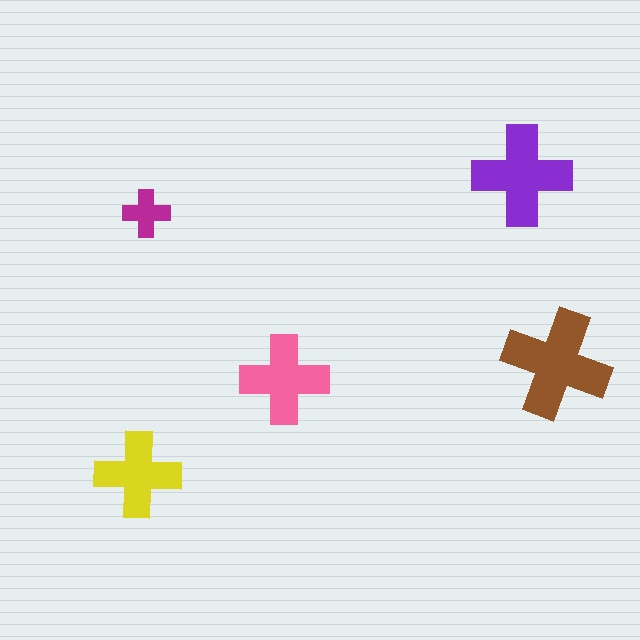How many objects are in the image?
There are 5 objects in the image.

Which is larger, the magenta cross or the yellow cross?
The yellow one.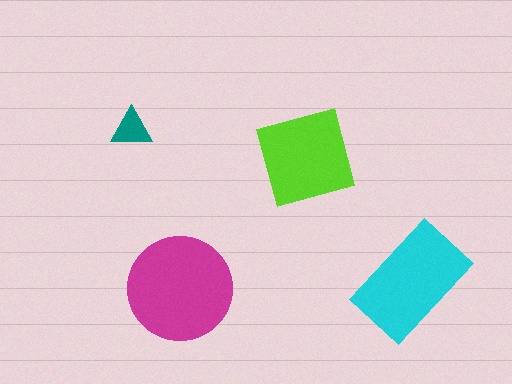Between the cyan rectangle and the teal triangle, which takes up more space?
The cyan rectangle.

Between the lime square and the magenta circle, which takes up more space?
The magenta circle.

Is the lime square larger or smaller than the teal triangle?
Larger.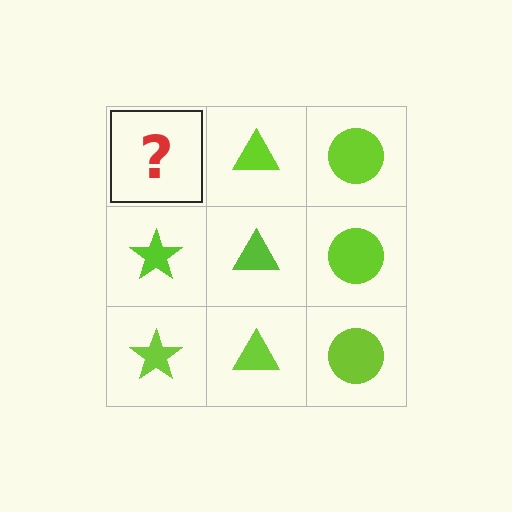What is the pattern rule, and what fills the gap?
The rule is that each column has a consistent shape. The gap should be filled with a lime star.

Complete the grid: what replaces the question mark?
The question mark should be replaced with a lime star.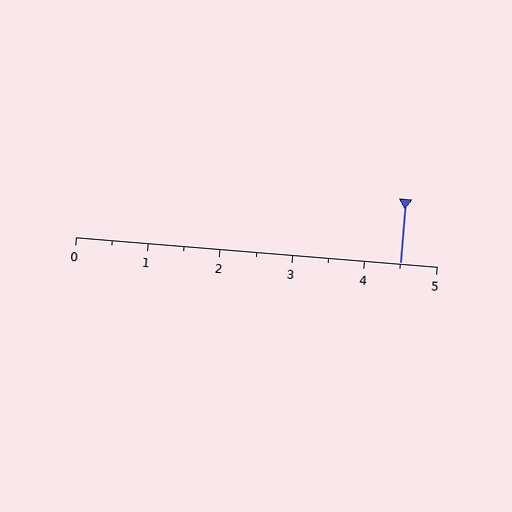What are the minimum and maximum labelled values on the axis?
The axis runs from 0 to 5.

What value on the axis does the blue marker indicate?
The marker indicates approximately 4.5.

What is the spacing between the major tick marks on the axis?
The major ticks are spaced 1 apart.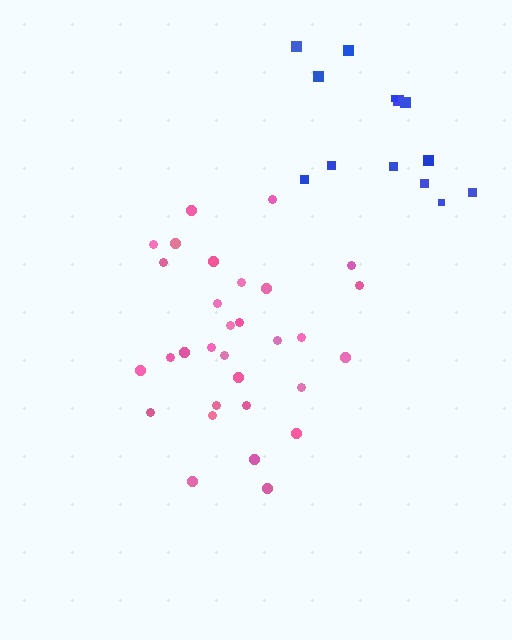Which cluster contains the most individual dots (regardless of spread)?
Pink (31).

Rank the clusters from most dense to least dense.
pink, blue.